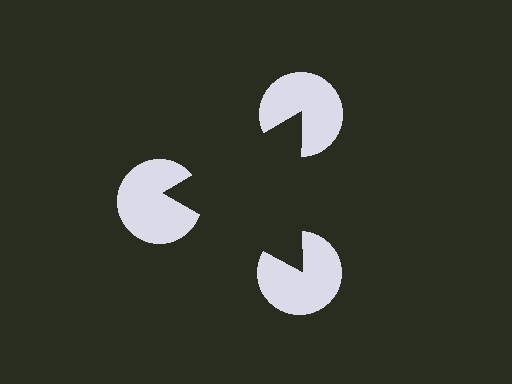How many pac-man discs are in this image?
There are 3 — one at each vertex of the illusory triangle.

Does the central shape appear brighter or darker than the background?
It typically appears slightly darker than the background, even though no actual brightness change is drawn.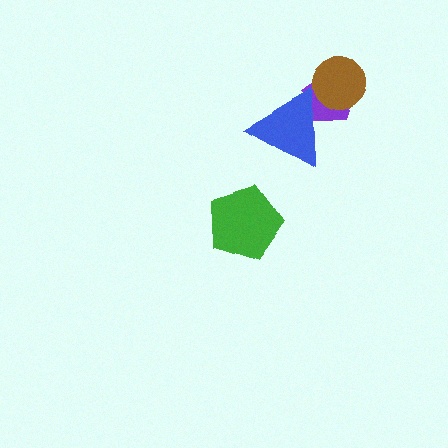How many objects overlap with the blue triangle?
1 object overlaps with the blue triangle.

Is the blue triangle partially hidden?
No, no other shape covers it.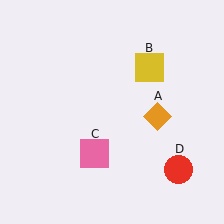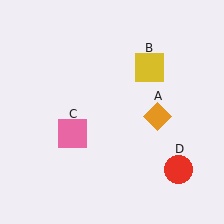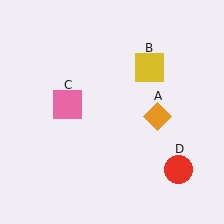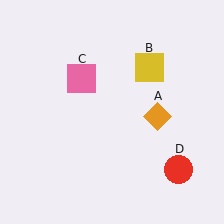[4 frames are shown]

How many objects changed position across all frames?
1 object changed position: pink square (object C).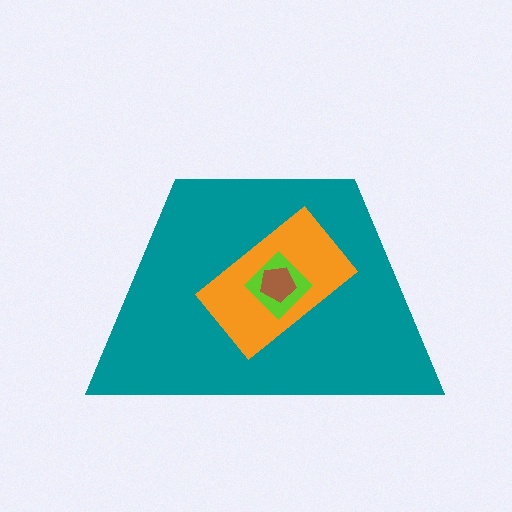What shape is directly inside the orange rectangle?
The lime diamond.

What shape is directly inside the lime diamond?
The brown pentagon.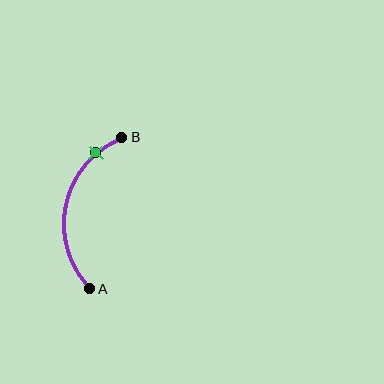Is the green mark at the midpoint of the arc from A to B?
No. The green mark lies on the arc but is closer to endpoint B. The arc midpoint would be at the point on the curve equidistant along the arc from both A and B.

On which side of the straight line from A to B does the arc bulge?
The arc bulges to the left of the straight line connecting A and B.